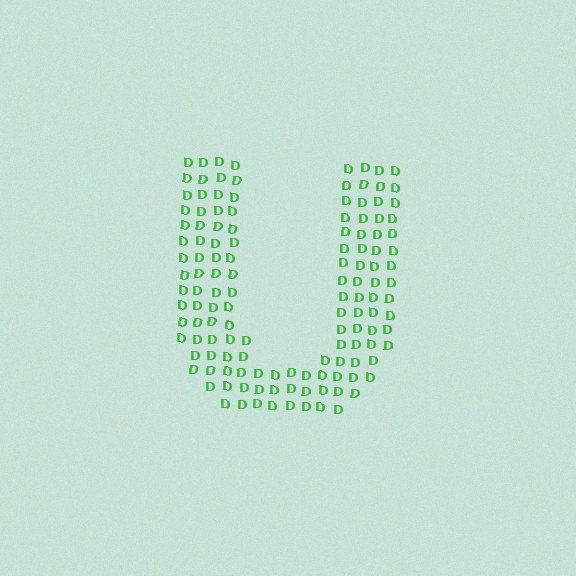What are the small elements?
The small elements are letter D's.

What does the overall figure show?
The overall figure shows the letter U.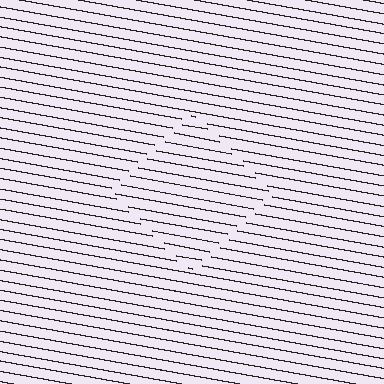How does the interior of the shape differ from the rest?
The interior of the shape contains the same grating, shifted by half a period — the contour is defined by the phase discontinuity where line-ends from the inner and outer gratings abut.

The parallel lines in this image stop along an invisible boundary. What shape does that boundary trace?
An illusory square. The interior of the shape contains the same grating, shifted by half a period — the contour is defined by the phase discontinuity where line-ends from the inner and outer gratings abut.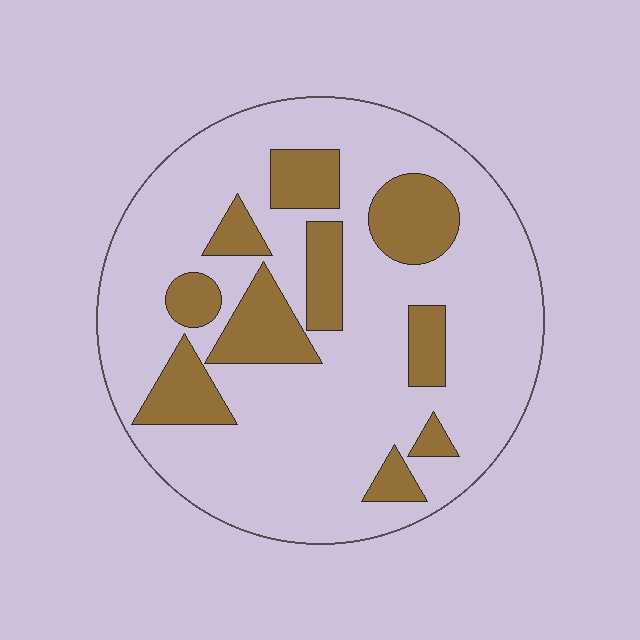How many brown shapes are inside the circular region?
10.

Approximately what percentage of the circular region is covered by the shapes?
Approximately 25%.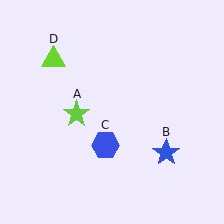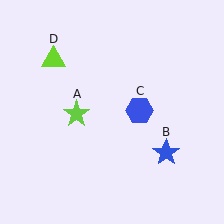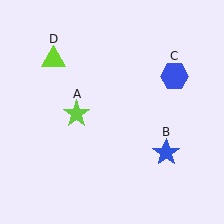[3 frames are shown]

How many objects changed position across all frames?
1 object changed position: blue hexagon (object C).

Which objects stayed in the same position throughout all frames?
Lime star (object A) and blue star (object B) and lime triangle (object D) remained stationary.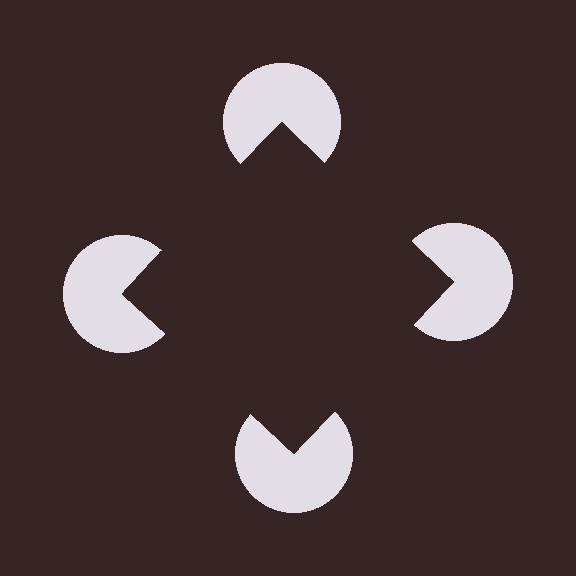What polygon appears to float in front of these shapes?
An illusory square — its edges are inferred from the aligned wedge cuts in the pac-man discs, not physically drawn.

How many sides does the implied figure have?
4 sides.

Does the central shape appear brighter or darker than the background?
It typically appears slightly darker than the background, even though no actual brightness change is drawn.